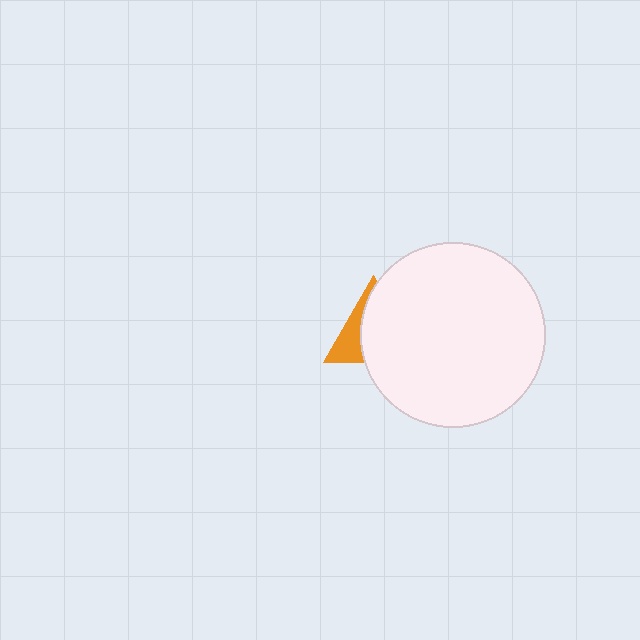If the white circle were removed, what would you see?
You would see the complete orange triangle.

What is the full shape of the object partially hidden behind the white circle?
The partially hidden object is an orange triangle.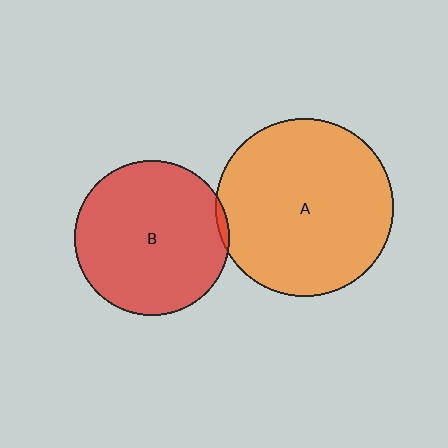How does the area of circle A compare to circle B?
Approximately 1.3 times.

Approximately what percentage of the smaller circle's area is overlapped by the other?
Approximately 5%.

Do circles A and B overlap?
Yes.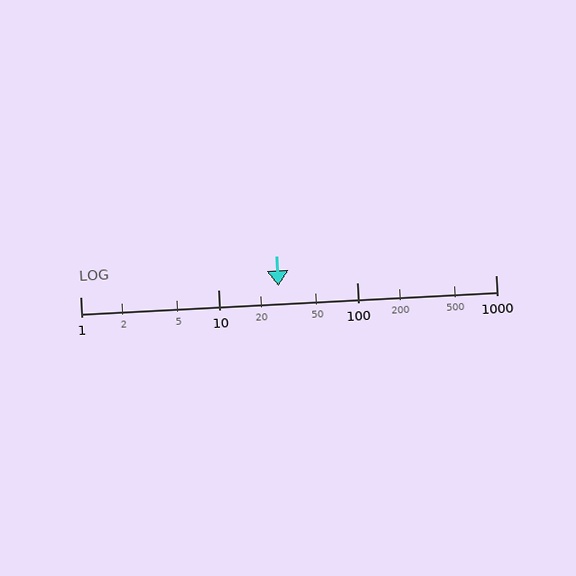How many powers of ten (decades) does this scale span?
The scale spans 3 decades, from 1 to 1000.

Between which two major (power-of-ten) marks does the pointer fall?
The pointer is between 10 and 100.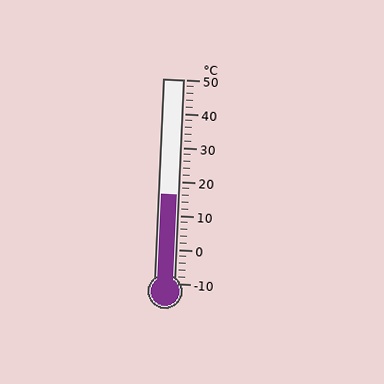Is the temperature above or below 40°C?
The temperature is below 40°C.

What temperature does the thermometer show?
The thermometer shows approximately 16°C.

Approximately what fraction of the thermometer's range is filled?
The thermometer is filled to approximately 45% of its range.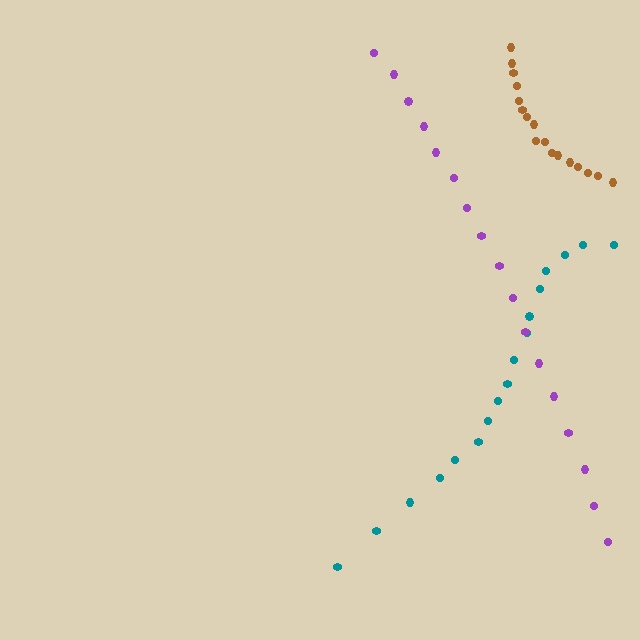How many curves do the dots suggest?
There are 3 distinct paths.